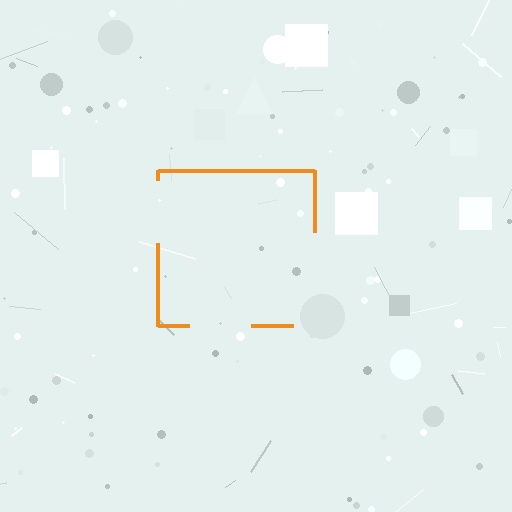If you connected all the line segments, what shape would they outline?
They would outline a square.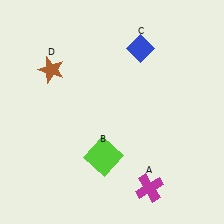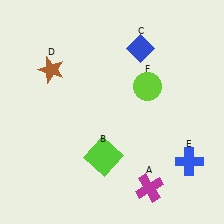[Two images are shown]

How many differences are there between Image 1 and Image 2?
There are 2 differences between the two images.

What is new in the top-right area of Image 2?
A lime circle (F) was added in the top-right area of Image 2.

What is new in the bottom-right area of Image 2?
A blue cross (E) was added in the bottom-right area of Image 2.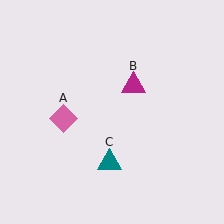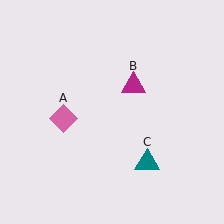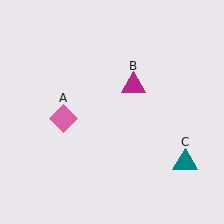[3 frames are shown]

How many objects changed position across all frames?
1 object changed position: teal triangle (object C).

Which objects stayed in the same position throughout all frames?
Pink diamond (object A) and magenta triangle (object B) remained stationary.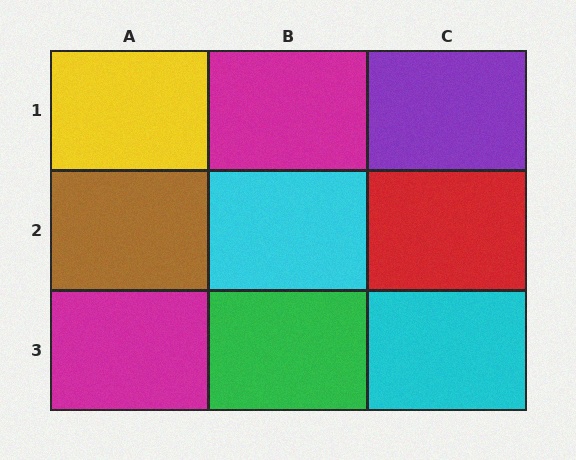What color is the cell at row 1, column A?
Yellow.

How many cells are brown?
1 cell is brown.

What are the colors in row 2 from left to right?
Brown, cyan, red.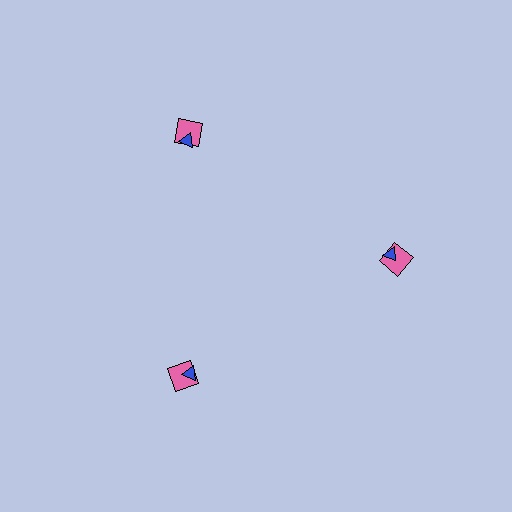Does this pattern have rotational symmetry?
Yes, this pattern has 3-fold rotational symmetry. It looks the same after rotating 120 degrees around the center.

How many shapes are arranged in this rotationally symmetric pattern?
There are 6 shapes, arranged in 3 groups of 2.